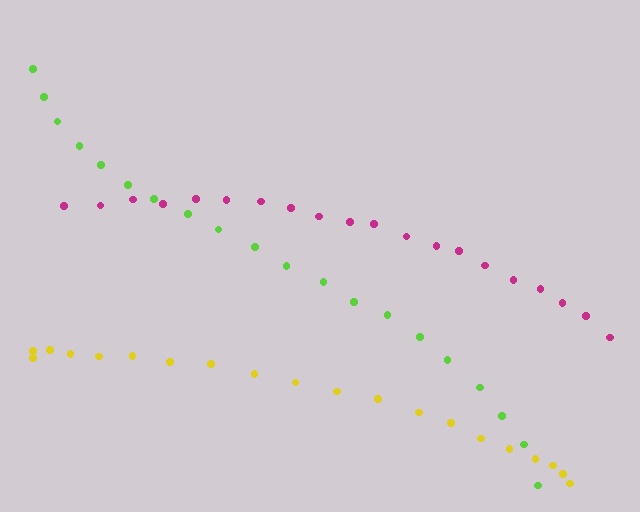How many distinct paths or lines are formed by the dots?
There are 3 distinct paths.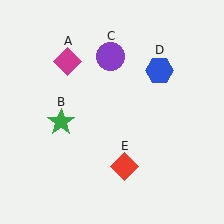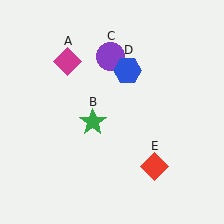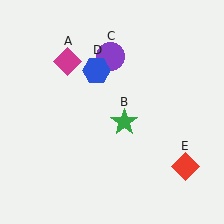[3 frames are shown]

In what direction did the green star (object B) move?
The green star (object B) moved right.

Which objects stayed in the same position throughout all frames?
Magenta diamond (object A) and purple circle (object C) remained stationary.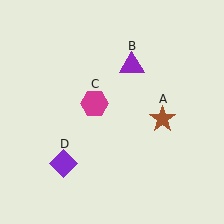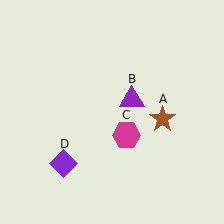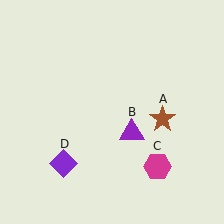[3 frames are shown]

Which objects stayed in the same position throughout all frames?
Brown star (object A) and purple diamond (object D) remained stationary.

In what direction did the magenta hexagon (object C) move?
The magenta hexagon (object C) moved down and to the right.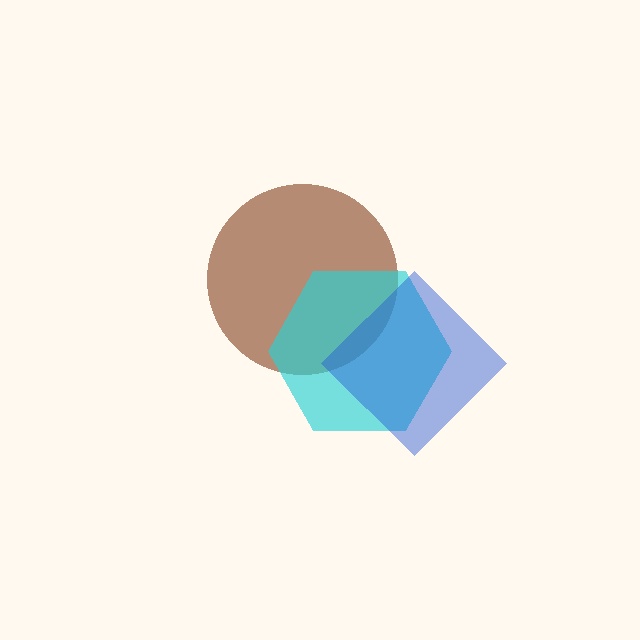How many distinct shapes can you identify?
There are 3 distinct shapes: a brown circle, a cyan hexagon, a blue diamond.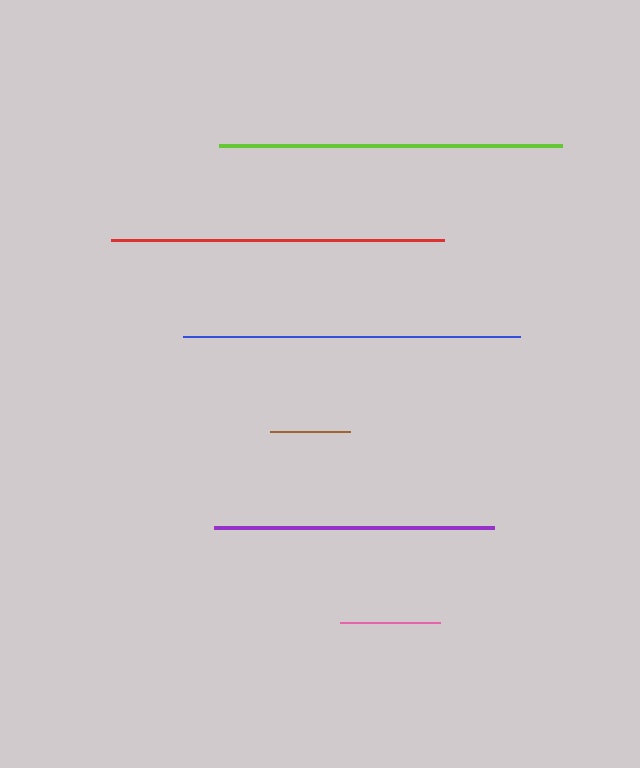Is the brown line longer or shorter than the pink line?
The pink line is longer than the brown line.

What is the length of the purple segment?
The purple segment is approximately 280 pixels long.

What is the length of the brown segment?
The brown segment is approximately 80 pixels long.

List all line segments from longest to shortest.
From longest to shortest: lime, blue, red, purple, pink, brown.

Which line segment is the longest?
The lime line is the longest at approximately 343 pixels.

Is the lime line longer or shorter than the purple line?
The lime line is longer than the purple line.